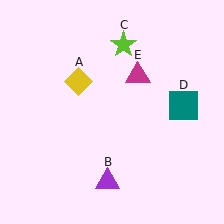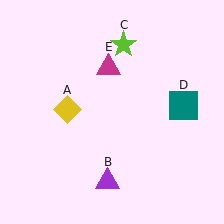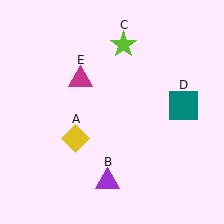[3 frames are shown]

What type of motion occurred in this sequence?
The yellow diamond (object A), magenta triangle (object E) rotated counterclockwise around the center of the scene.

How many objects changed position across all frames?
2 objects changed position: yellow diamond (object A), magenta triangle (object E).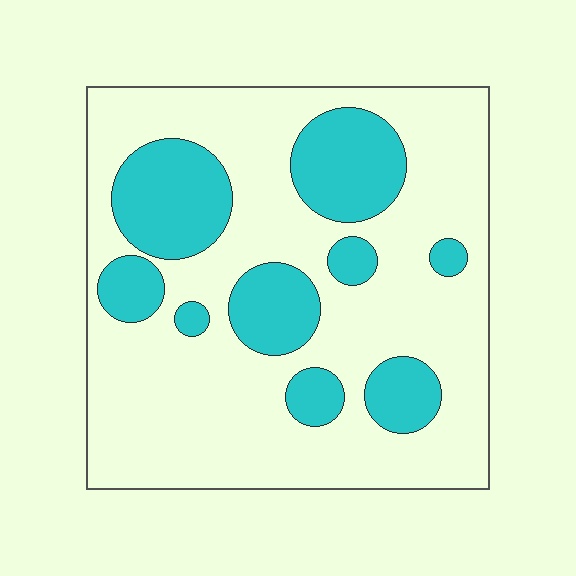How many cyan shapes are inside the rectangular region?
9.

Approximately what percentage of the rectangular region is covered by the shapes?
Approximately 25%.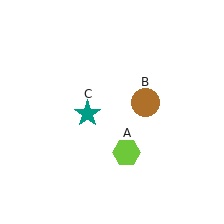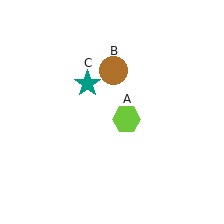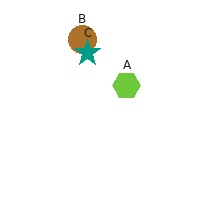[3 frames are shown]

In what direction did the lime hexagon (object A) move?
The lime hexagon (object A) moved up.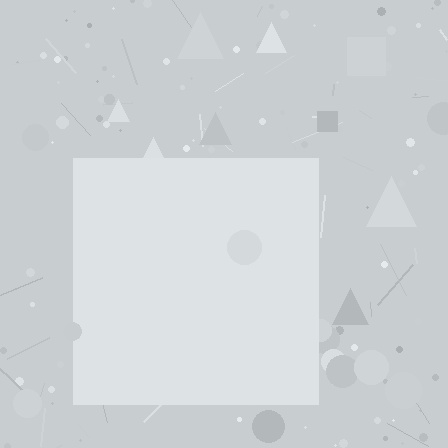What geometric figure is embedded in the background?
A square is embedded in the background.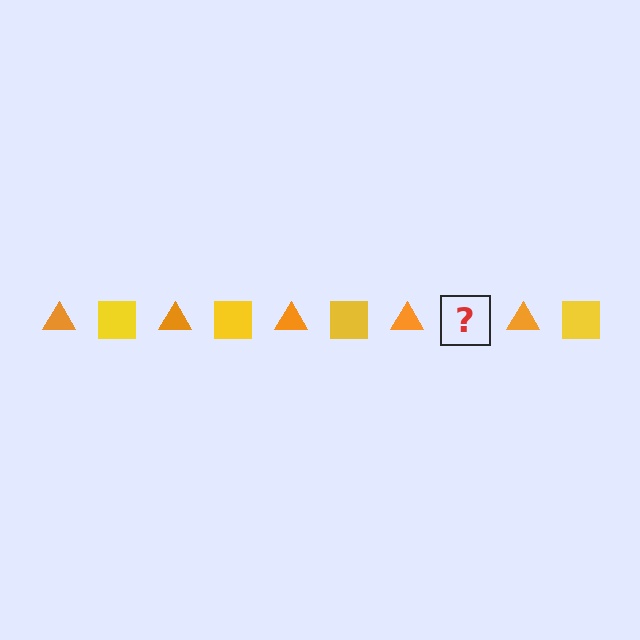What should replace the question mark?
The question mark should be replaced with a yellow square.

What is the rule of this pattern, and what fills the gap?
The rule is that the pattern alternates between orange triangle and yellow square. The gap should be filled with a yellow square.